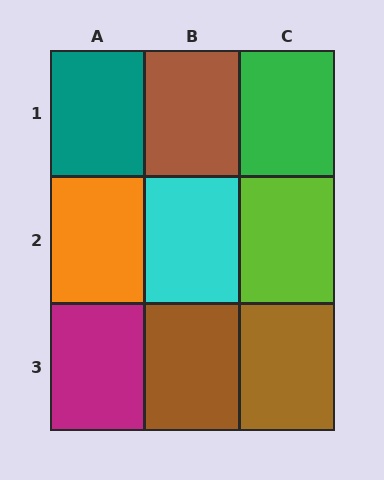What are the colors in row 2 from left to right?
Orange, cyan, lime.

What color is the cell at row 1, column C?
Green.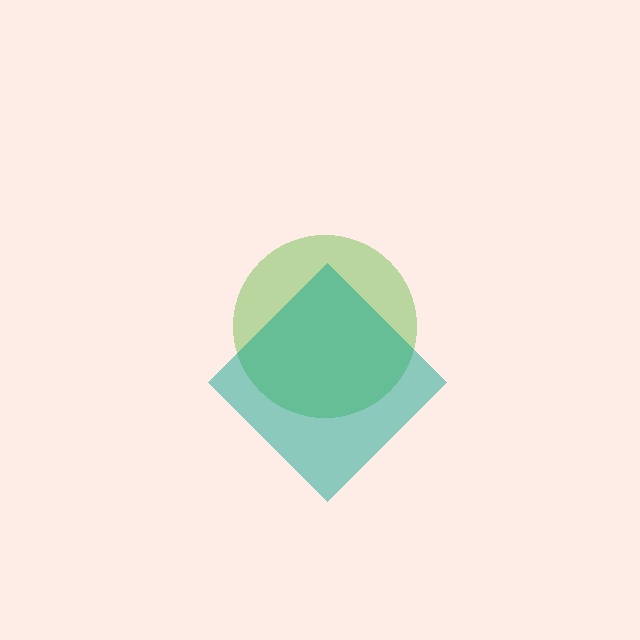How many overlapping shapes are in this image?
There are 2 overlapping shapes in the image.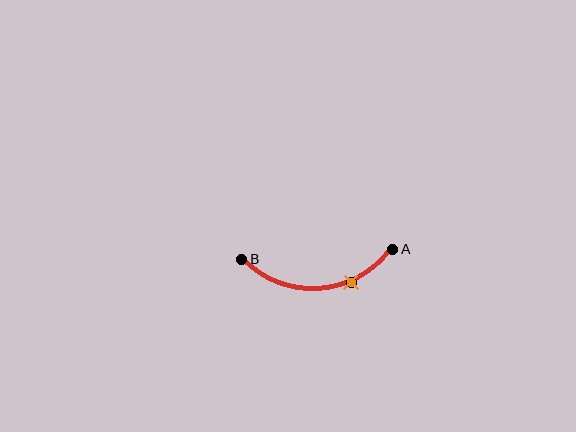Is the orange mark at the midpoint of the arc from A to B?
No. The orange mark lies on the arc but is closer to endpoint A. The arc midpoint would be at the point on the curve equidistant along the arc from both A and B.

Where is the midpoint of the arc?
The arc midpoint is the point on the curve farthest from the straight line joining A and B. It sits below that line.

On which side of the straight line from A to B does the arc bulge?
The arc bulges below the straight line connecting A and B.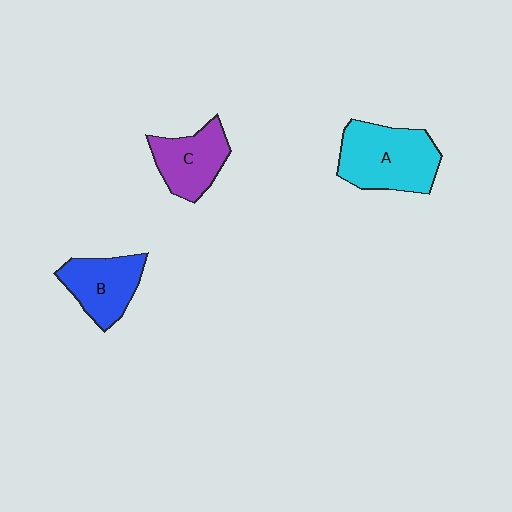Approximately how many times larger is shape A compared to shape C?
Approximately 1.4 times.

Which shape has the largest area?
Shape A (cyan).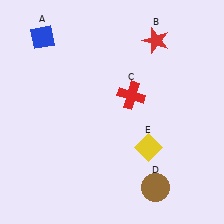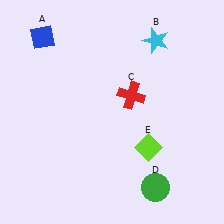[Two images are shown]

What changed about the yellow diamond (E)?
In Image 1, E is yellow. In Image 2, it changed to lime.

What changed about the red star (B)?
In Image 1, B is red. In Image 2, it changed to cyan.